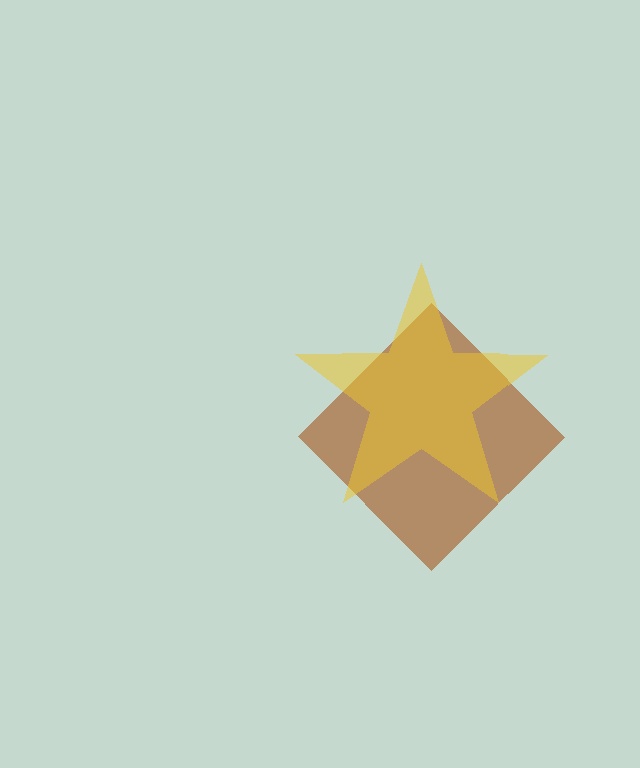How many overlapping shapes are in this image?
There are 2 overlapping shapes in the image.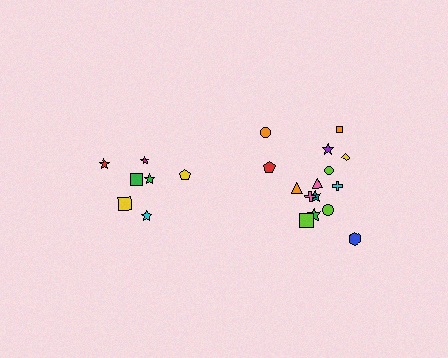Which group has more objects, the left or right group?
The right group.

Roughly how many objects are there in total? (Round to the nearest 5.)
Roughly 20 objects in total.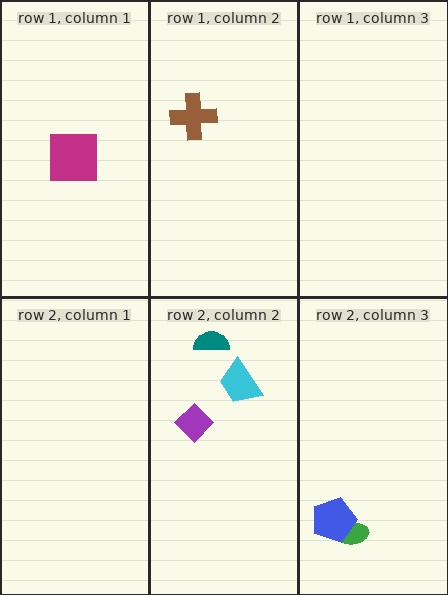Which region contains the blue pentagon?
The row 2, column 3 region.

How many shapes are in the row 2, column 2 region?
3.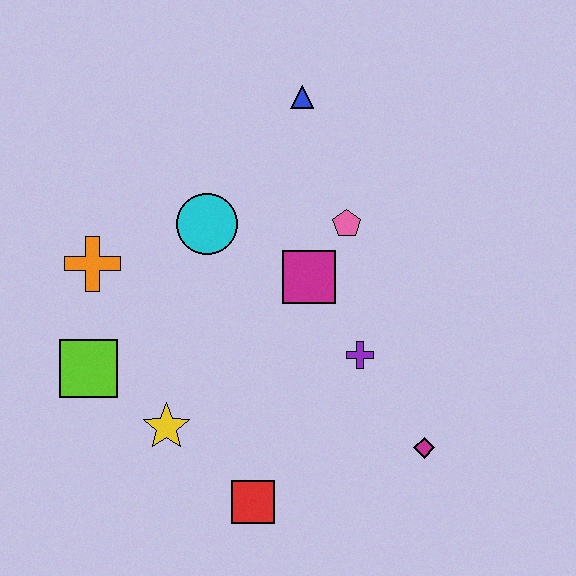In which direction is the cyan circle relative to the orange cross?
The cyan circle is to the right of the orange cross.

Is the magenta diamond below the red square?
No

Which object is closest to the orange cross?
The lime square is closest to the orange cross.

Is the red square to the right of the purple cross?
No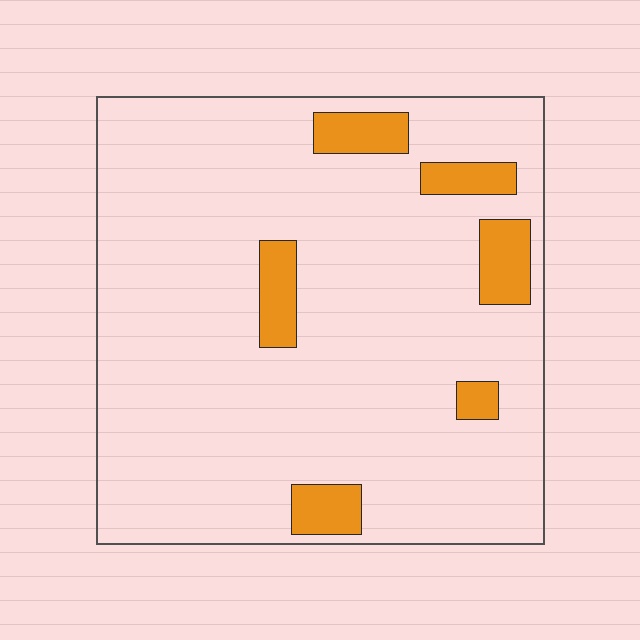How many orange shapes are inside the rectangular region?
6.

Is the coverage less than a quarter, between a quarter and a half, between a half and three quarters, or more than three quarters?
Less than a quarter.